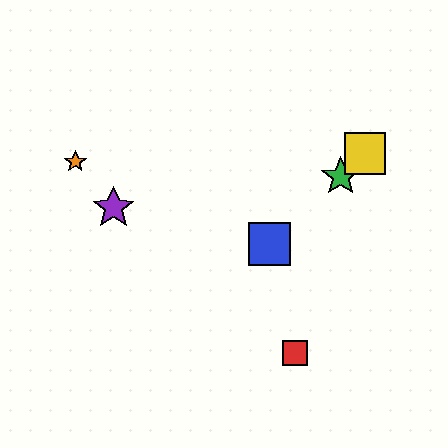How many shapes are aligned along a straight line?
3 shapes (the blue square, the green star, the yellow square) are aligned along a straight line.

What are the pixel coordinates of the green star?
The green star is at (341, 176).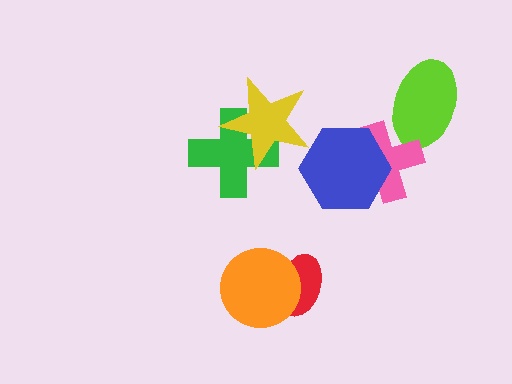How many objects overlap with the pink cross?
2 objects overlap with the pink cross.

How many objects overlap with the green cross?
1 object overlaps with the green cross.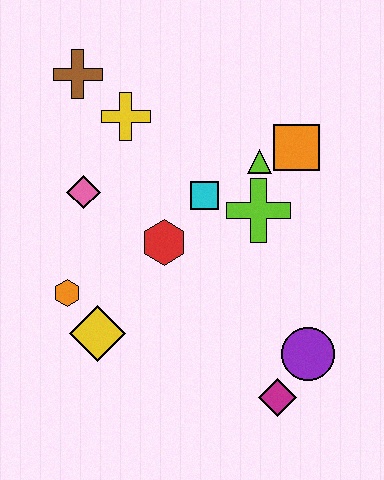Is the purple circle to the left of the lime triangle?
No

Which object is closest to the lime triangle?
The orange square is closest to the lime triangle.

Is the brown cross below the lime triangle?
No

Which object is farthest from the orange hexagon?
The orange square is farthest from the orange hexagon.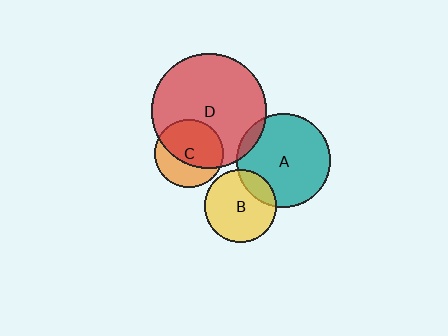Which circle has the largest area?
Circle D (red).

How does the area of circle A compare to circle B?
Approximately 1.7 times.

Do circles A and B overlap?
Yes.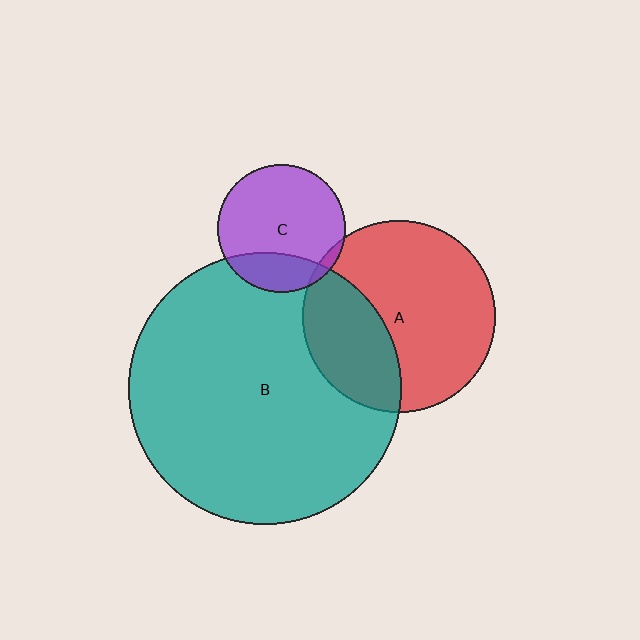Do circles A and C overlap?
Yes.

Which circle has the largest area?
Circle B (teal).